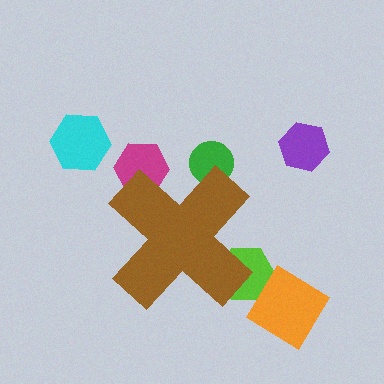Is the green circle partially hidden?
Yes, the green circle is partially hidden behind the brown cross.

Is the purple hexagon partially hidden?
No, the purple hexagon is fully visible.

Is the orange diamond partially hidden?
No, the orange diamond is fully visible.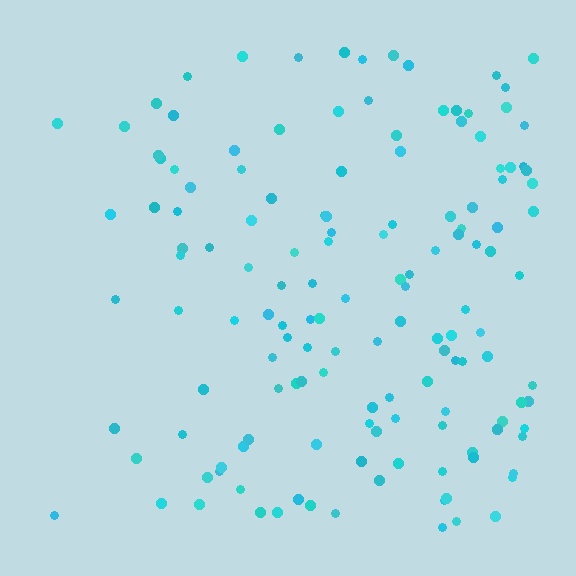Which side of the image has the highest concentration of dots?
The right.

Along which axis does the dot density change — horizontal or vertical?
Horizontal.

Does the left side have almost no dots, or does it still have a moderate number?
Still a moderate number, just noticeably fewer than the right.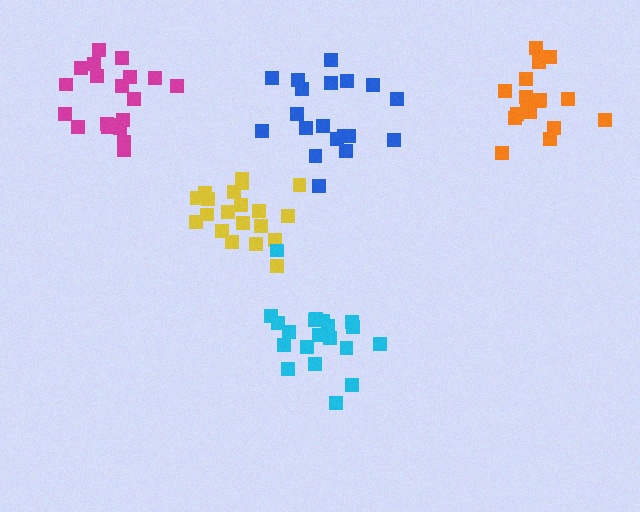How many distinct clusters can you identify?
There are 5 distinct clusters.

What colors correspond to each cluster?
The clusters are colored: magenta, orange, yellow, blue, cyan.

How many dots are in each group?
Group 1: 20 dots, Group 2: 17 dots, Group 3: 20 dots, Group 4: 19 dots, Group 5: 20 dots (96 total).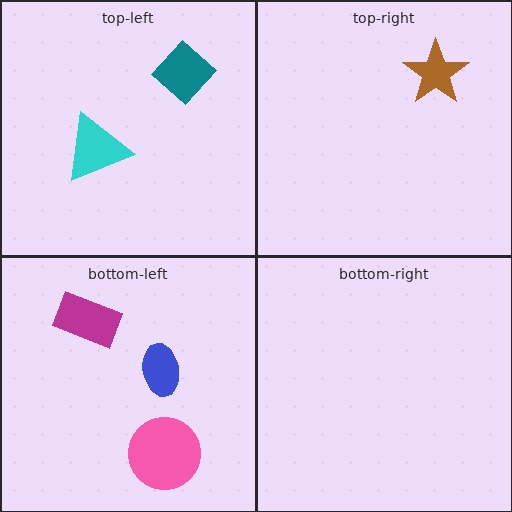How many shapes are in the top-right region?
1.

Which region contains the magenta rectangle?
The bottom-left region.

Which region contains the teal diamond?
The top-left region.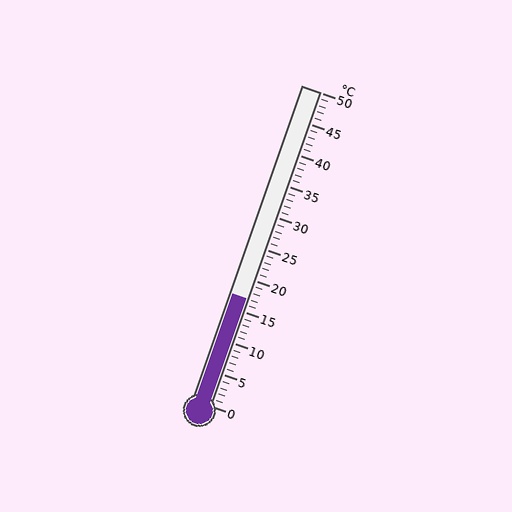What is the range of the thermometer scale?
The thermometer scale ranges from 0°C to 50°C.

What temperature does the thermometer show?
The thermometer shows approximately 17°C.